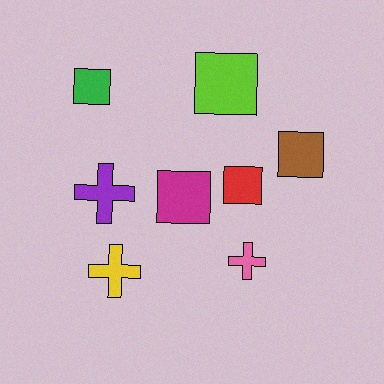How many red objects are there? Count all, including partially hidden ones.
There is 1 red object.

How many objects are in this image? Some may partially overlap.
There are 8 objects.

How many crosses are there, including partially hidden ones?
There are 3 crosses.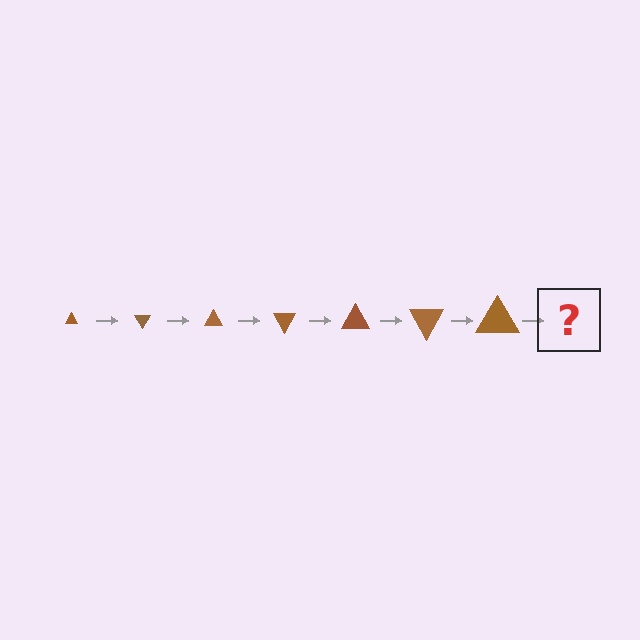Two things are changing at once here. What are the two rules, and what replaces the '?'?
The two rules are that the triangle grows larger each step and it rotates 60 degrees each step. The '?' should be a triangle, larger than the previous one and rotated 420 degrees from the start.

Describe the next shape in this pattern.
It should be a triangle, larger than the previous one and rotated 420 degrees from the start.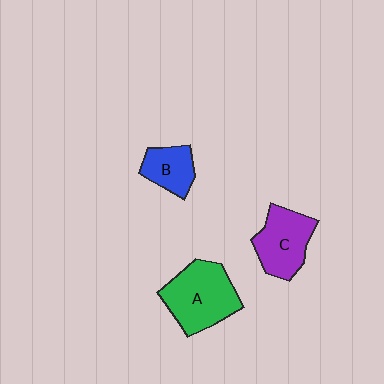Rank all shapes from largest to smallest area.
From largest to smallest: A (green), C (purple), B (blue).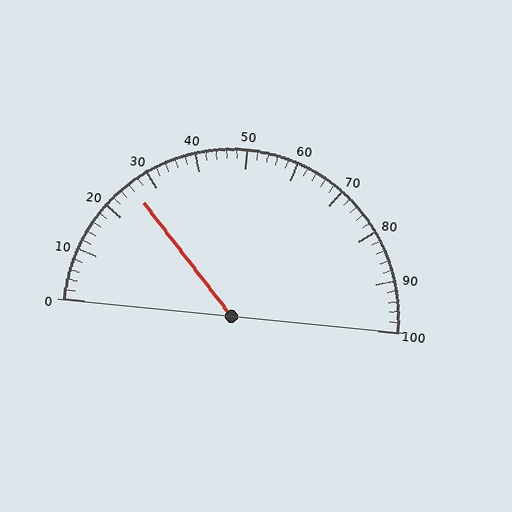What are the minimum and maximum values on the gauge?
The gauge ranges from 0 to 100.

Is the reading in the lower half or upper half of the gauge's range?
The reading is in the lower half of the range (0 to 100).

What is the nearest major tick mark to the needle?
The nearest major tick mark is 30.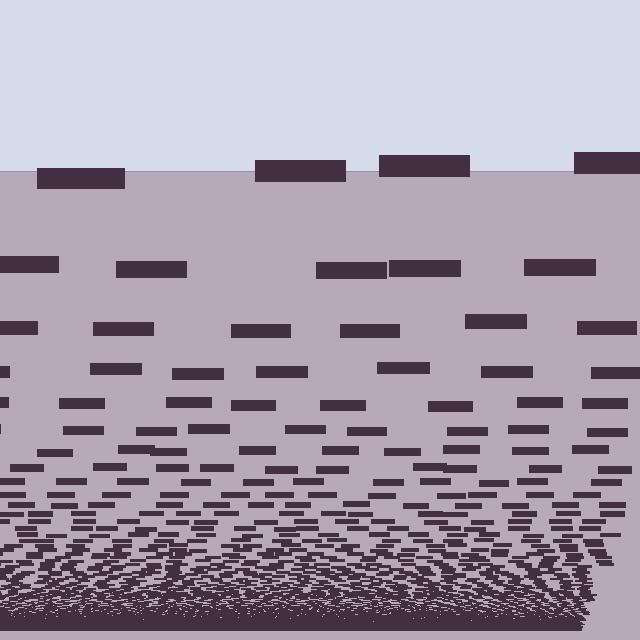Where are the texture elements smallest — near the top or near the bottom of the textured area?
Near the bottom.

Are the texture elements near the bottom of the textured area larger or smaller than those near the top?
Smaller. The gradient is inverted — elements near the bottom are smaller and denser.